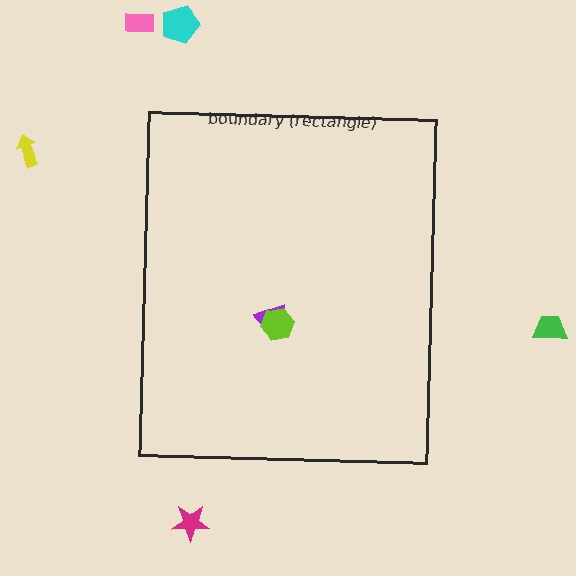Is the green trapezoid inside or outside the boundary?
Outside.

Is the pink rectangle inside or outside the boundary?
Outside.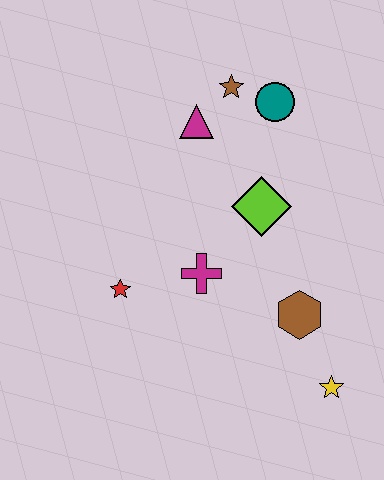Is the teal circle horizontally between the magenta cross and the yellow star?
Yes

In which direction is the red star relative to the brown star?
The red star is below the brown star.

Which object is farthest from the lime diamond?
The yellow star is farthest from the lime diamond.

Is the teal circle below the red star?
No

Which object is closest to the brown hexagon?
The yellow star is closest to the brown hexagon.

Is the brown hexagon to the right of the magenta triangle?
Yes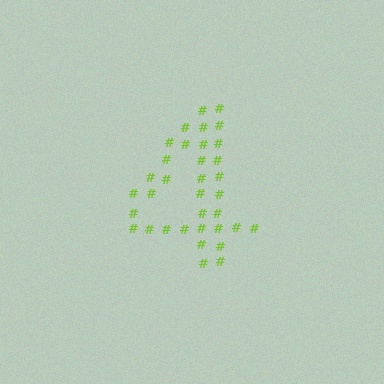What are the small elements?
The small elements are hash symbols.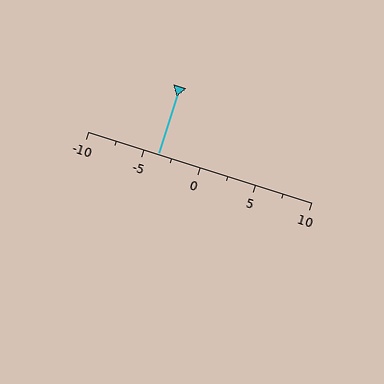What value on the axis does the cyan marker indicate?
The marker indicates approximately -3.8.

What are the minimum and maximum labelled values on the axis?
The axis runs from -10 to 10.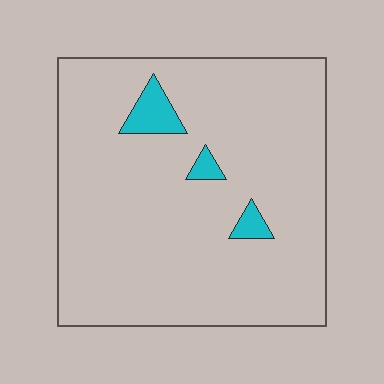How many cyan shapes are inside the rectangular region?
3.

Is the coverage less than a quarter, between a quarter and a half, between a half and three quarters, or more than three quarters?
Less than a quarter.